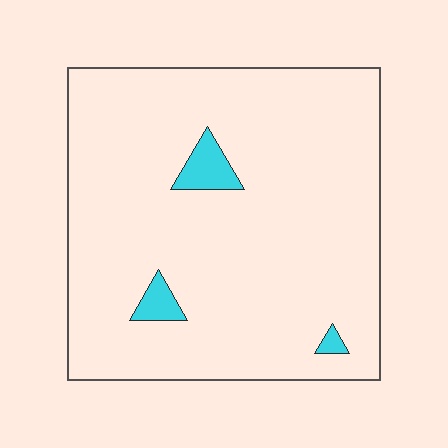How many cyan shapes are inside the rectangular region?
3.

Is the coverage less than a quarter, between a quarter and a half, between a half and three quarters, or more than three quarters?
Less than a quarter.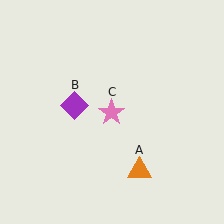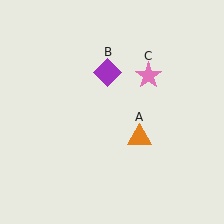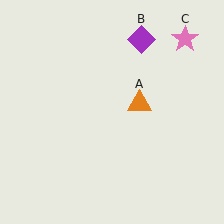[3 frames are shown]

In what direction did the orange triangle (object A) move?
The orange triangle (object A) moved up.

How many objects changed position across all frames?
3 objects changed position: orange triangle (object A), purple diamond (object B), pink star (object C).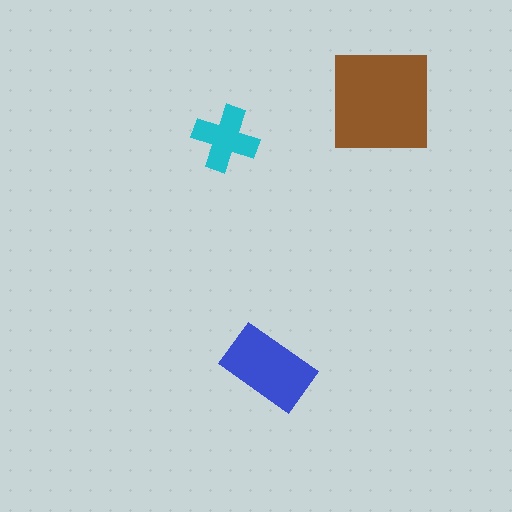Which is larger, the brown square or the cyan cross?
The brown square.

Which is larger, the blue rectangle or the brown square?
The brown square.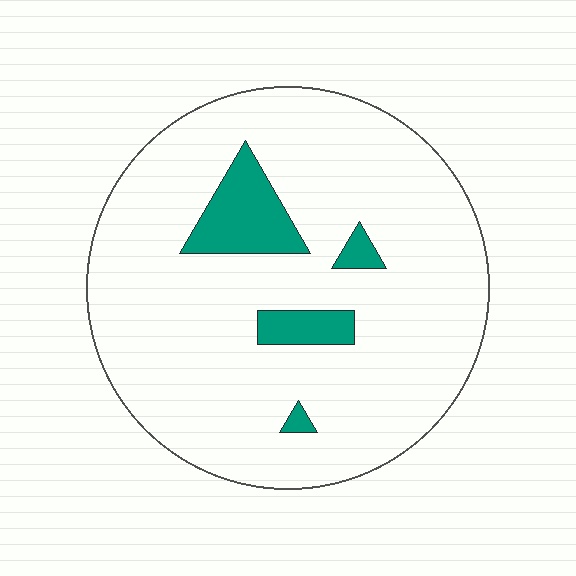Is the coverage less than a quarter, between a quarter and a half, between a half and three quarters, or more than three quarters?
Less than a quarter.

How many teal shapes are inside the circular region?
4.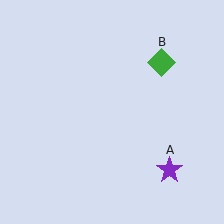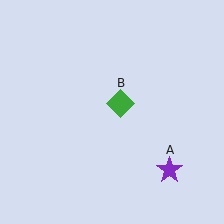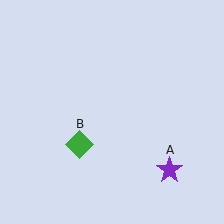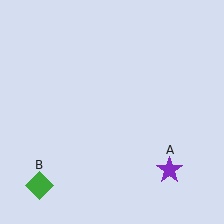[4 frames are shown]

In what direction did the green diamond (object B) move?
The green diamond (object B) moved down and to the left.